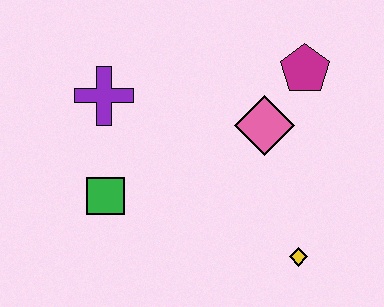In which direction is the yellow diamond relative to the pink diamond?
The yellow diamond is below the pink diamond.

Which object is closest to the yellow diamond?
The pink diamond is closest to the yellow diamond.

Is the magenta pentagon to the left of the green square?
No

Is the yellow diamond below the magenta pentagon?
Yes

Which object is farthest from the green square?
The magenta pentagon is farthest from the green square.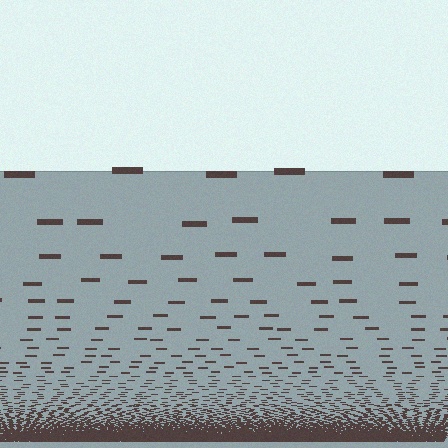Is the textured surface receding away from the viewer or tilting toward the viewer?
The surface appears to tilt toward the viewer. Texture elements get larger and sparser toward the top.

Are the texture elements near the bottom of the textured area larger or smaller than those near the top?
Smaller. The gradient is inverted — elements near the bottom are smaller and denser.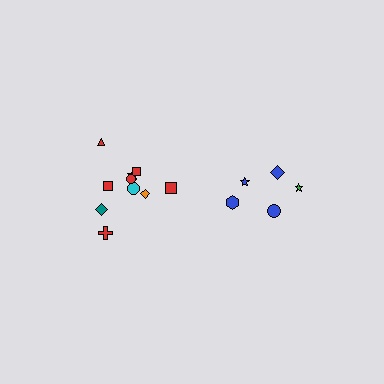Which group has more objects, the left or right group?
The left group.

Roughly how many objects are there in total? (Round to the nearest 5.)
Roughly 15 objects in total.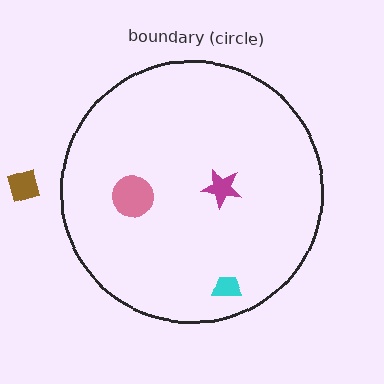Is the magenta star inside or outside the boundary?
Inside.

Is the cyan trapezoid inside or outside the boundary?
Inside.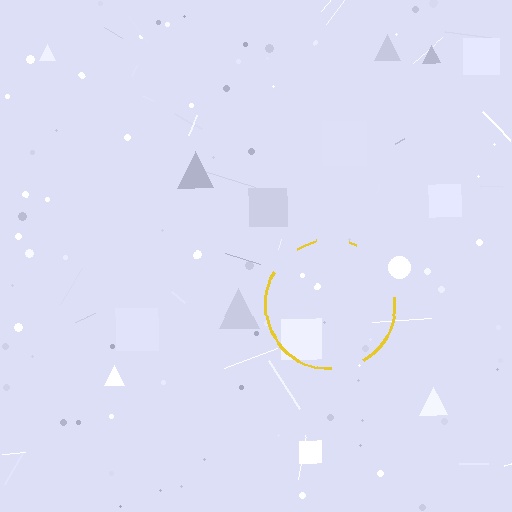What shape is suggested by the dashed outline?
The dashed outline suggests a circle.